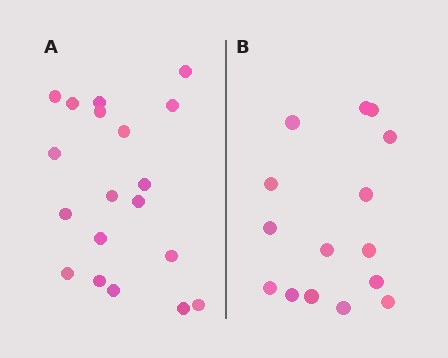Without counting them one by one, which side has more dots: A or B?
Region A (the left region) has more dots.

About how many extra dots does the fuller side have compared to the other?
Region A has about 4 more dots than region B.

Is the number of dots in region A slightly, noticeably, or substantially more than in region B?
Region A has noticeably more, but not dramatically so. The ratio is roughly 1.3 to 1.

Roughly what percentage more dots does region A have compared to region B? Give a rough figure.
About 25% more.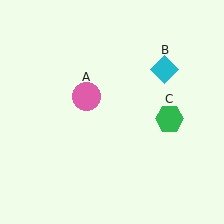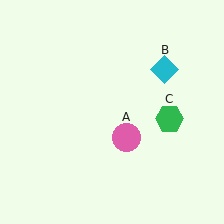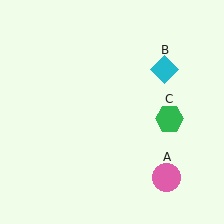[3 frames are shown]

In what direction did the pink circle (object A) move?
The pink circle (object A) moved down and to the right.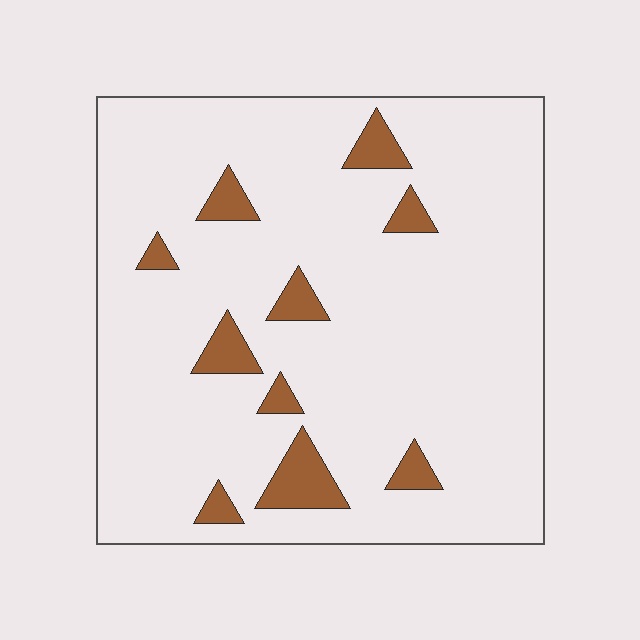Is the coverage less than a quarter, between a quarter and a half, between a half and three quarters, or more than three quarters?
Less than a quarter.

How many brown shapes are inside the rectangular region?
10.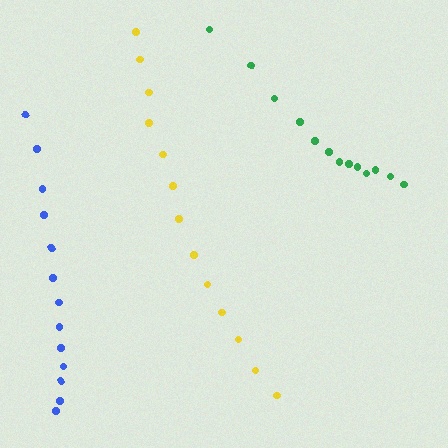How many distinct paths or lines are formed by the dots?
There are 3 distinct paths.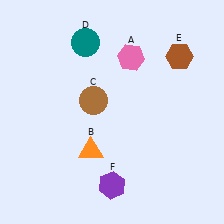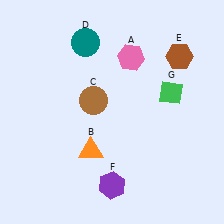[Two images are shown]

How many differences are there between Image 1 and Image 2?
There is 1 difference between the two images.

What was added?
A green diamond (G) was added in Image 2.